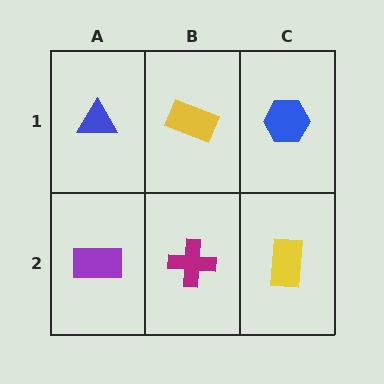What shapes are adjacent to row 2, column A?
A blue triangle (row 1, column A), a magenta cross (row 2, column B).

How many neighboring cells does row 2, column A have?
2.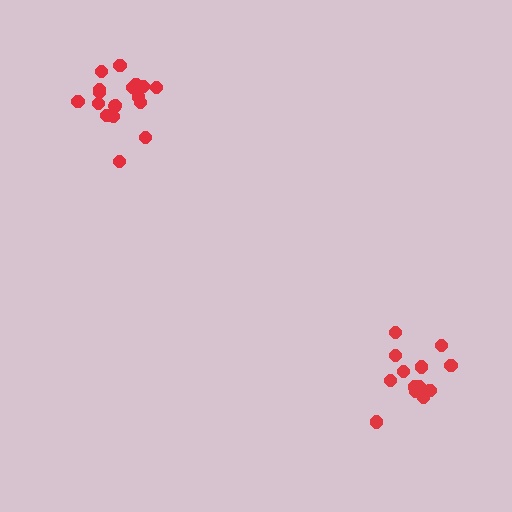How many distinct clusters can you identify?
There are 2 distinct clusters.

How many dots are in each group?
Group 1: 18 dots, Group 2: 13 dots (31 total).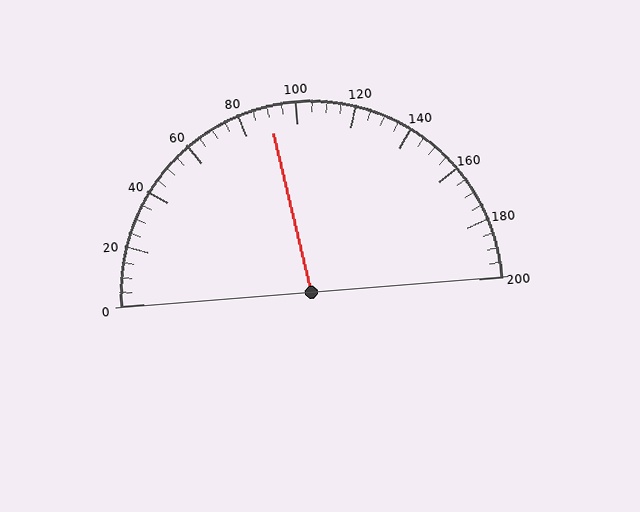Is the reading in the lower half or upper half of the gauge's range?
The reading is in the lower half of the range (0 to 200).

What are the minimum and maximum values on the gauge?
The gauge ranges from 0 to 200.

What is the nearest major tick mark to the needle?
The nearest major tick mark is 80.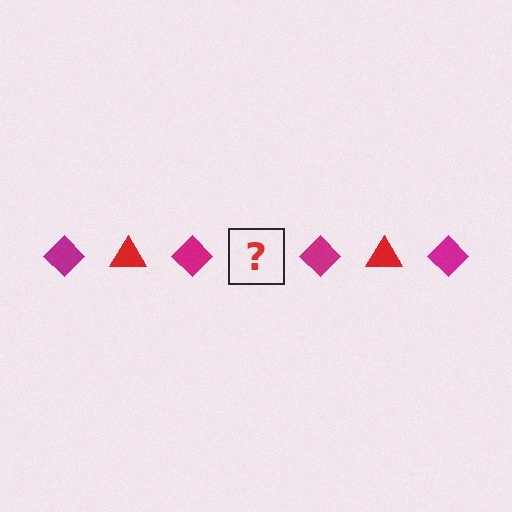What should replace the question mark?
The question mark should be replaced with a red triangle.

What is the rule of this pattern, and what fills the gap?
The rule is that the pattern alternates between magenta diamond and red triangle. The gap should be filled with a red triangle.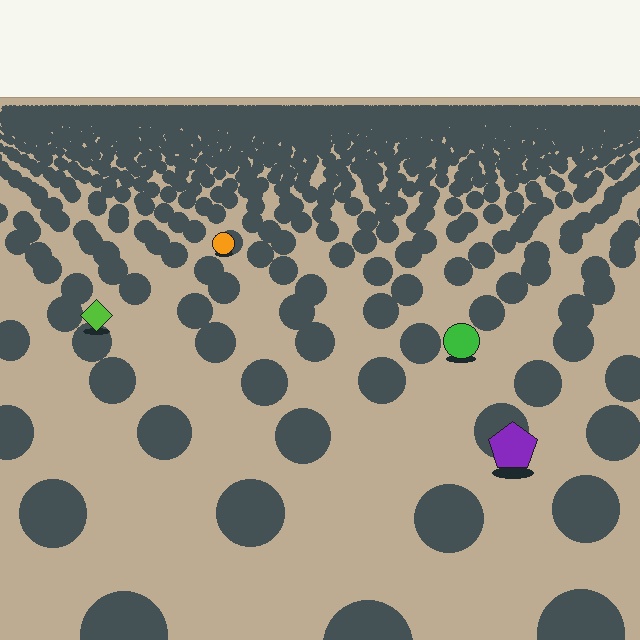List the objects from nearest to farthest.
From nearest to farthest: the purple pentagon, the green circle, the lime diamond, the orange circle.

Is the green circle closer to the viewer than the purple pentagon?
No. The purple pentagon is closer — you can tell from the texture gradient: the ground texture is coarser near it.